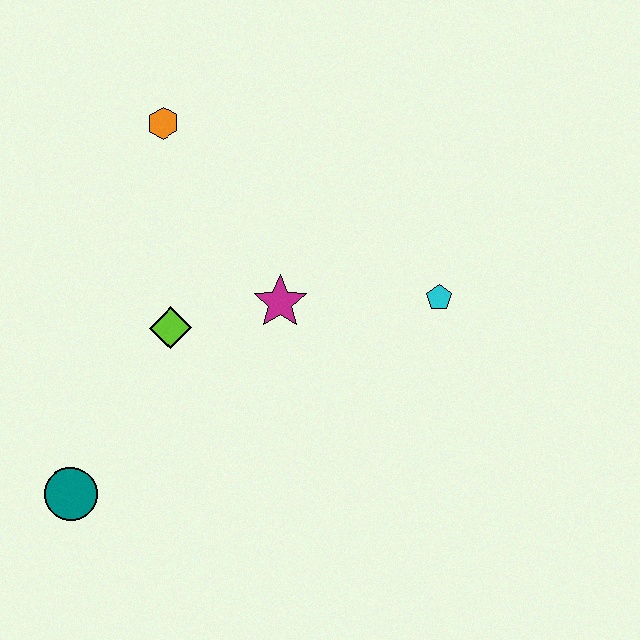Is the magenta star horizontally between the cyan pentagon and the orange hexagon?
Yes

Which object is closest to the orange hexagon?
The lime diamond is closest to the orange hexagon.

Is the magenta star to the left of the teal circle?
No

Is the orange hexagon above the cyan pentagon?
Yes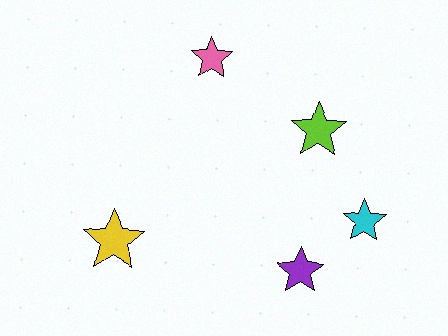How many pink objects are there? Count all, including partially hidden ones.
There is 1 pink object.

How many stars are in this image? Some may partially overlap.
There are 5 stars.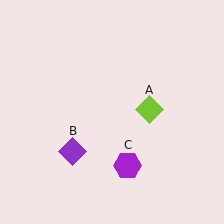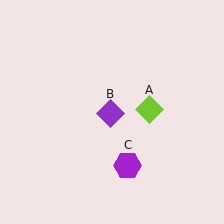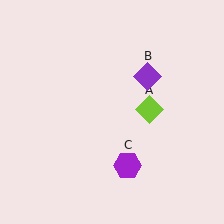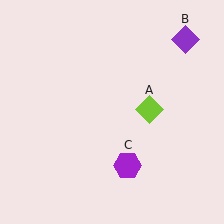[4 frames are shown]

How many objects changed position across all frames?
1 object changed position: purple diamond (object B).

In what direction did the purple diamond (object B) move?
The purple diamond (object B) moved up and to the right.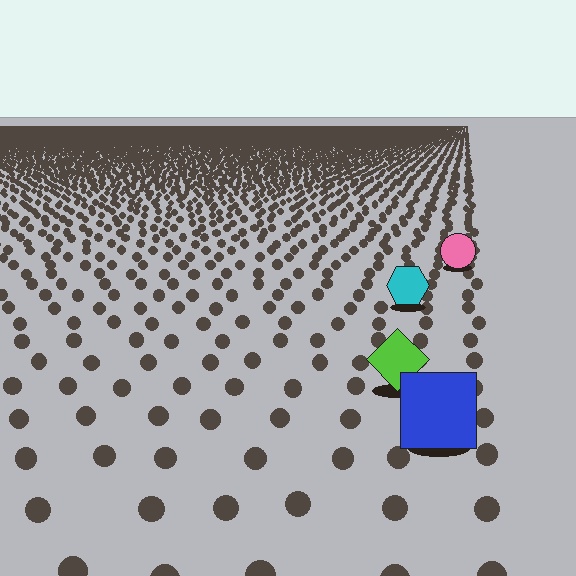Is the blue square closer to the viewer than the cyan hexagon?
Yes. The blue square is closer — you can tell from the texture gradient: the ground texture is coarser near it.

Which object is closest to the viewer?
The blue square is closest. The texture marks near it are larger and more spread out.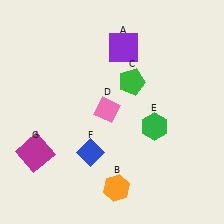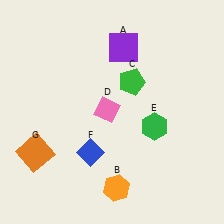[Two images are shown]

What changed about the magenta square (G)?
In Image 1, G is magenta. In Image 2, it changed to orange.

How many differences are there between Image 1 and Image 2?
There is 1 difference between the two images.